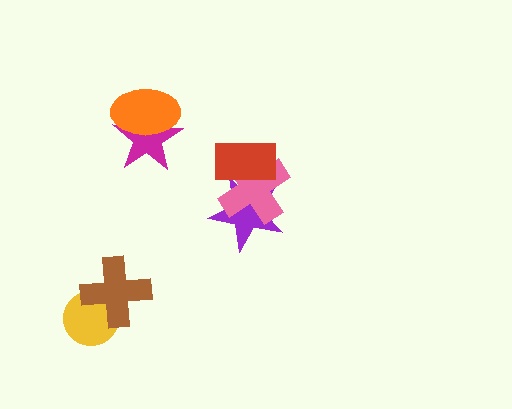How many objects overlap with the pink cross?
2 objects overlap with the pink cross.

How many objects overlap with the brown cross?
1 object overlaps with the brown cross.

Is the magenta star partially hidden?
Yes, it is partially covered by another shape.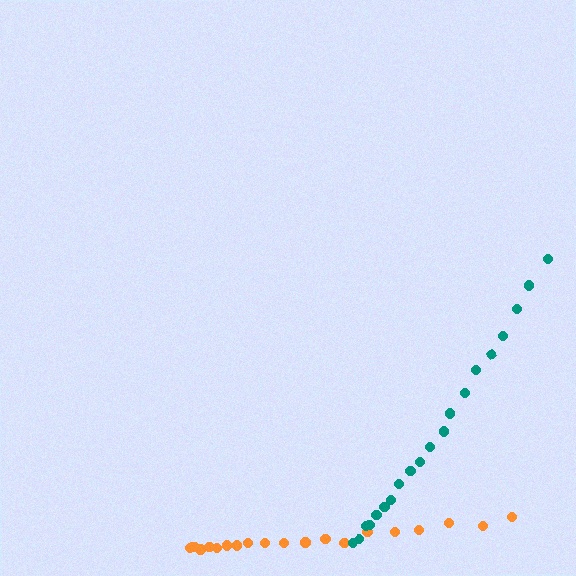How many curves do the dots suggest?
There are 2 distinct paths.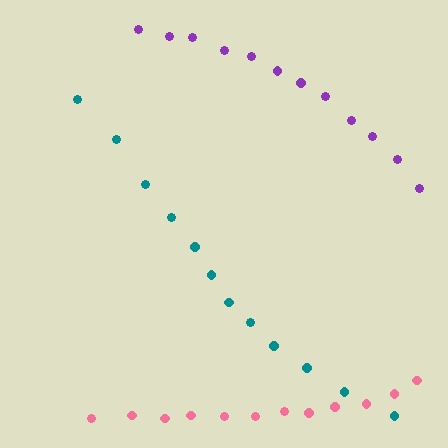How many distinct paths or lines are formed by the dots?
There are 3 distinct paths.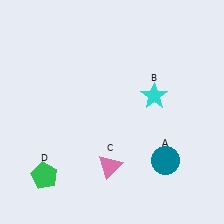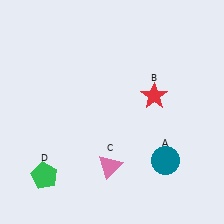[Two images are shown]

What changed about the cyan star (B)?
In Image 1, B is cyan. In Image 2, it changed to red.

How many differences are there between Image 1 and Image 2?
There is 1 difference between the two images.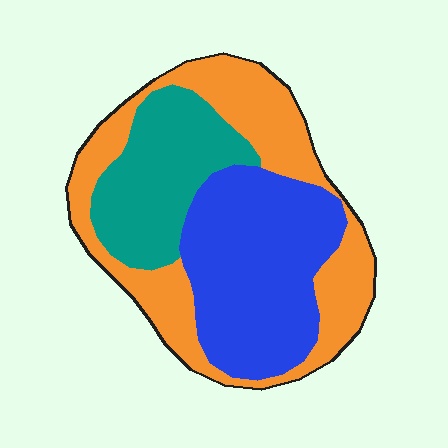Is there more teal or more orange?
Orange.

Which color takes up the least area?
Teal, at roughly 25%.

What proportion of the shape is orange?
Orange takes up between a third and a half of the shape.